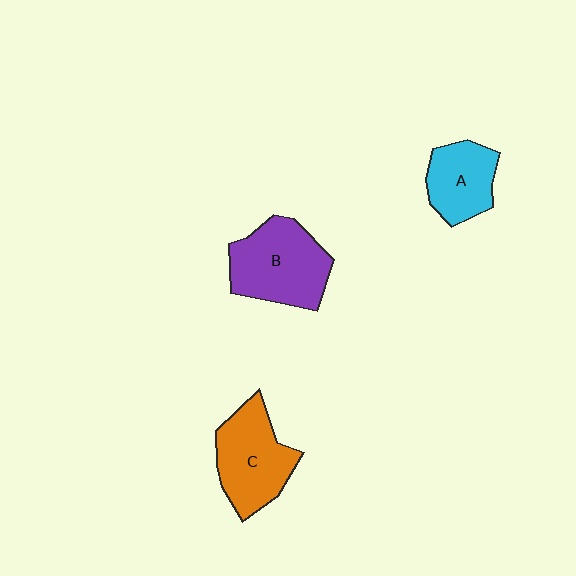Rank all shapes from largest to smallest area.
From largest to smallest: B (purple), C (orange), A (cyan).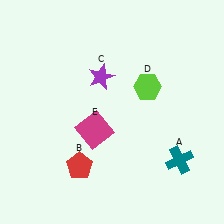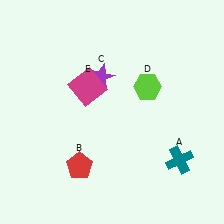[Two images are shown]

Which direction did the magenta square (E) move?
The magenta square (E) moved up.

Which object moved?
The magenta square (E) moved up.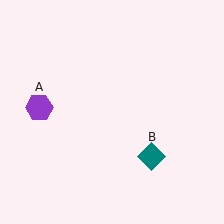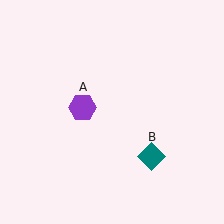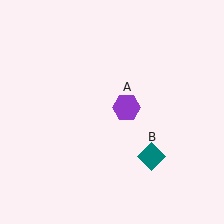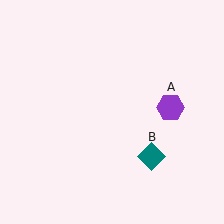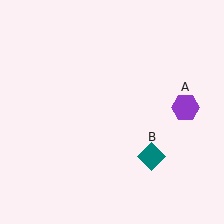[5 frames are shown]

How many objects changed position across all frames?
1 object changed position: purple hexagon (object A).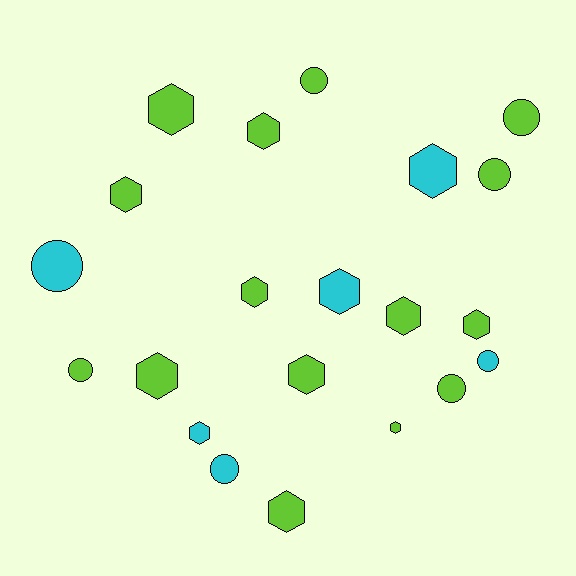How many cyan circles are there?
There are 3 cyan circles.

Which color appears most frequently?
Lime, with 15 objects.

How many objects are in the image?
There are 21 objects.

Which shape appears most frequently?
Hexagon, with 13 objects.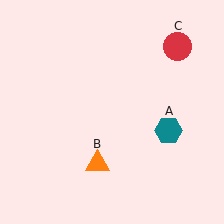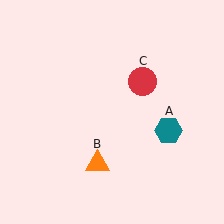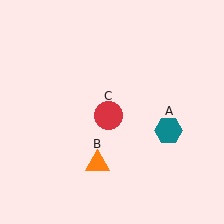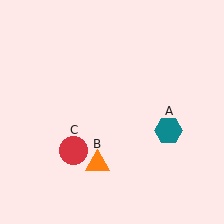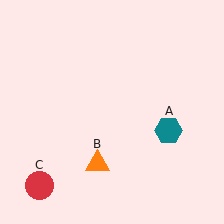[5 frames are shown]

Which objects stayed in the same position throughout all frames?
Teal hexagon (object A) and orange triangle (object B) remained stationary.